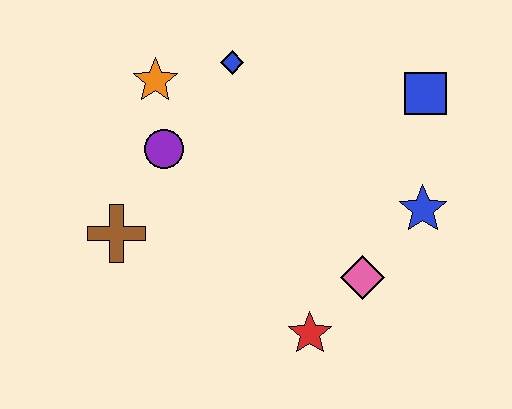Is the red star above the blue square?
No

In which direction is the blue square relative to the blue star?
The blue square is above the blue star.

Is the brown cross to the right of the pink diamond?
No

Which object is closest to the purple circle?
The orange star is closest to the purple circle.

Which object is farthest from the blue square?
The brown cross is farthest from the blue square.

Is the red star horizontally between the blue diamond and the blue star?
Yes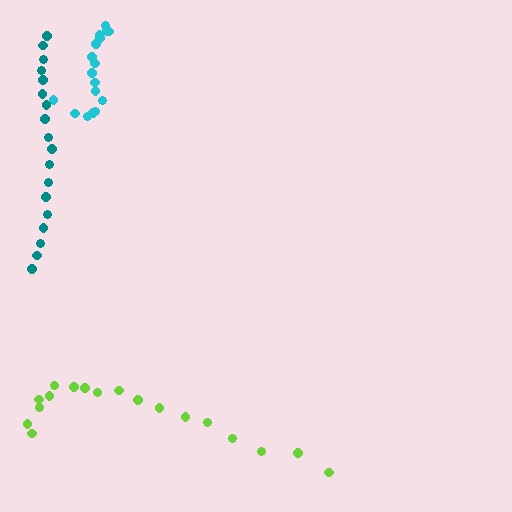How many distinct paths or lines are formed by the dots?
There are 3 distinct paths.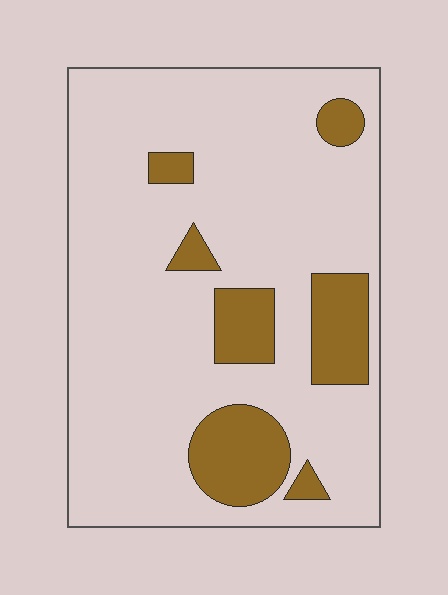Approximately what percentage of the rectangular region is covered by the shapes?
Approximately 15%.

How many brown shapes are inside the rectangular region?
7.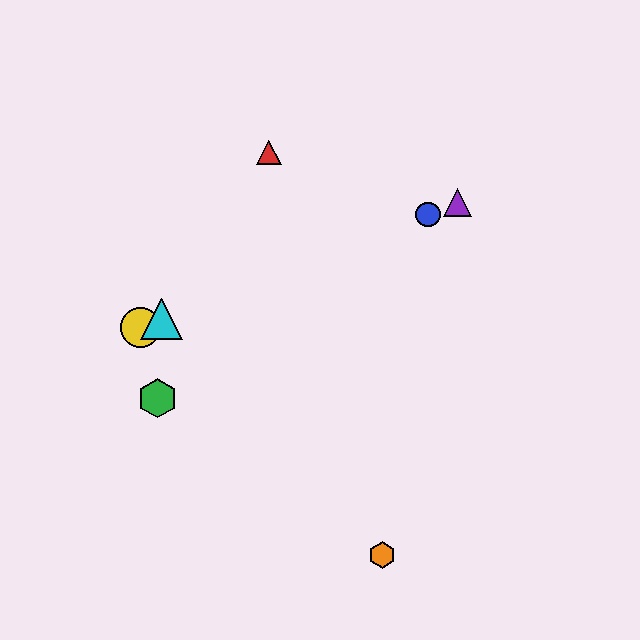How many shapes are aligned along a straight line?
4 shapes (the blue circle, the yellow circle, the purple triangle, the cyan triangle) are aligned along a straight line.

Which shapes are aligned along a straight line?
The blue circle, the yellow circle, the purple triangle, the cyan triangle are aligned along a straight line.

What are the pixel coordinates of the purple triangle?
The purple triangle is at (457, 203).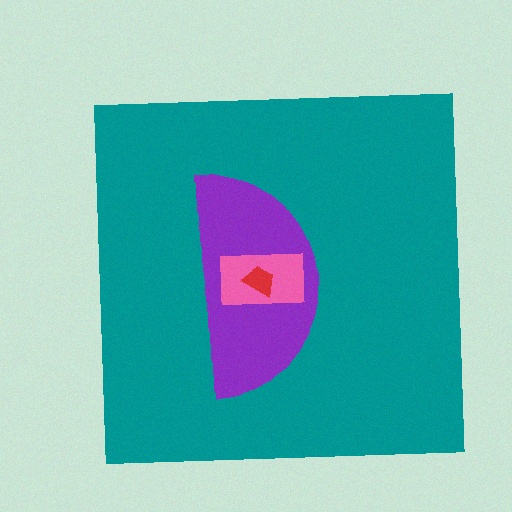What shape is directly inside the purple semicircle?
The pink rectangle.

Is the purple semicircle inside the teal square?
Yes.